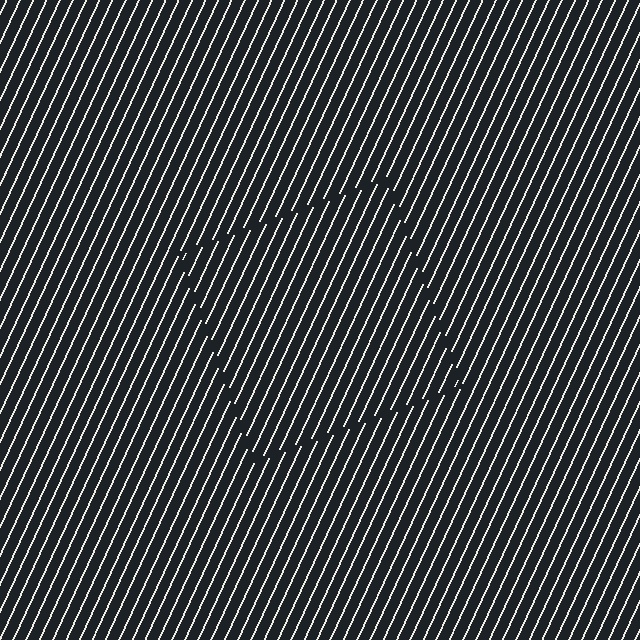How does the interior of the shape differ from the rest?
The interior of the shape contains the same grating, shifted by half a period — the contour is defined by the phase discontinuity where line-ends from the inner and outer gratings abut.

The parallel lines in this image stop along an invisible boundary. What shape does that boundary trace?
An illusory square. The interior of the shape contains the same grating, shifted by half a period — the contour is defined by the phase discontinuity where line-ends from the inner and outer gratings abut.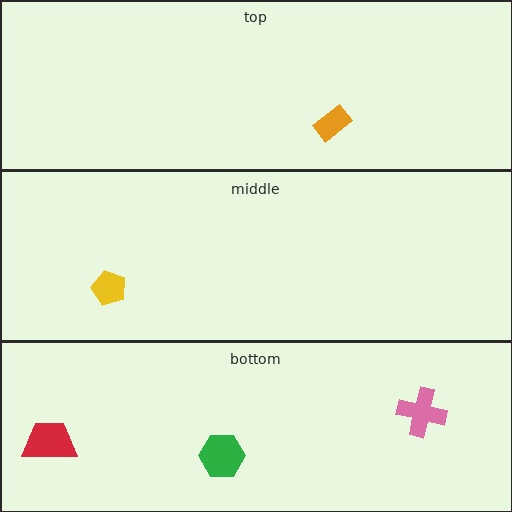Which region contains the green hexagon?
The bottom region.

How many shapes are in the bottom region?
3.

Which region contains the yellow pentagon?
The middle region.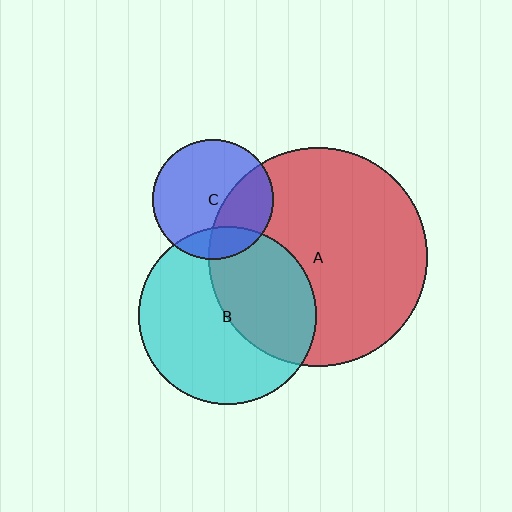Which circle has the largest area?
Circle A (red).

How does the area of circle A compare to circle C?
Approximately 3.3 times.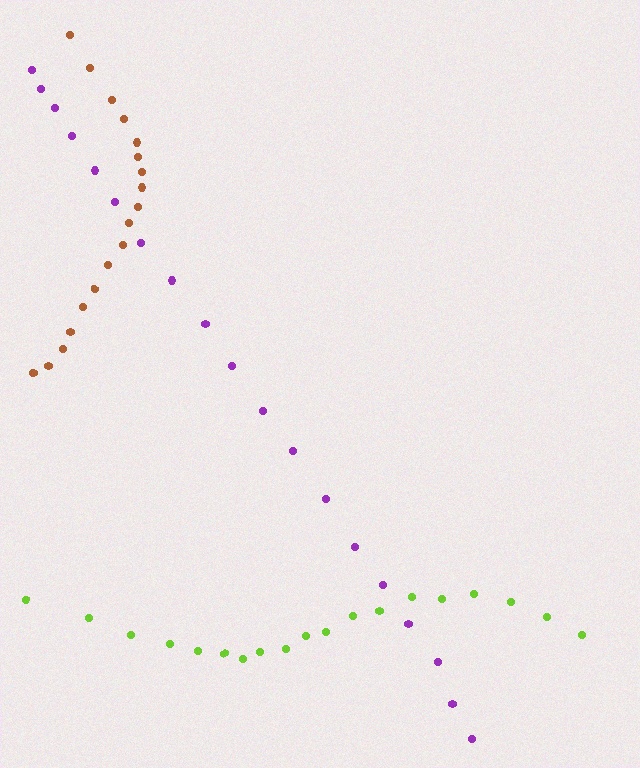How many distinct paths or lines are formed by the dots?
There are 3 distinct paths.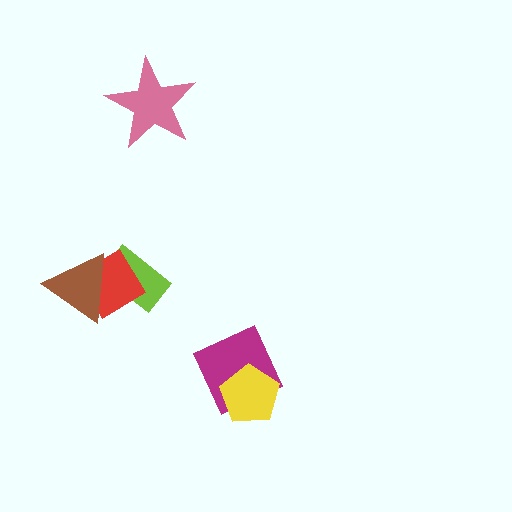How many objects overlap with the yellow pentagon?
1 object overlaps with the yellow pentagon.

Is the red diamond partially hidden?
Yes, it is partially covered by another shape.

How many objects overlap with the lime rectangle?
2 objects overlap with the lime rectangle.